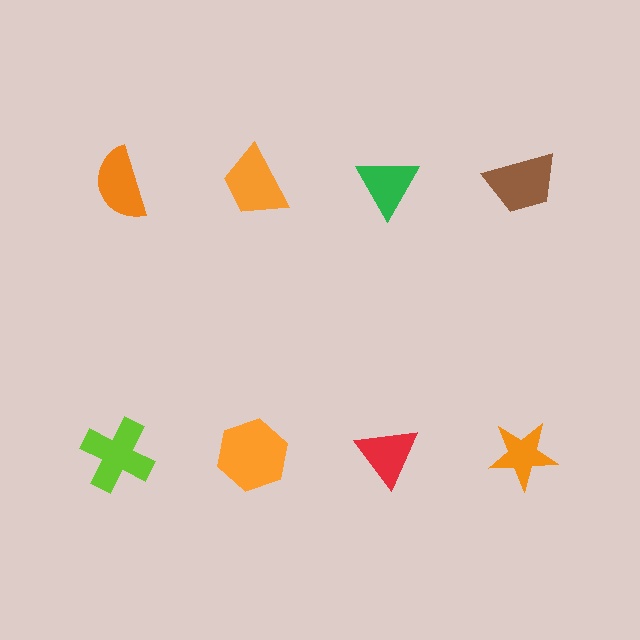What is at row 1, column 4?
A brown trapezoid.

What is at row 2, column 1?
A lime cross.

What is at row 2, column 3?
A red triangle.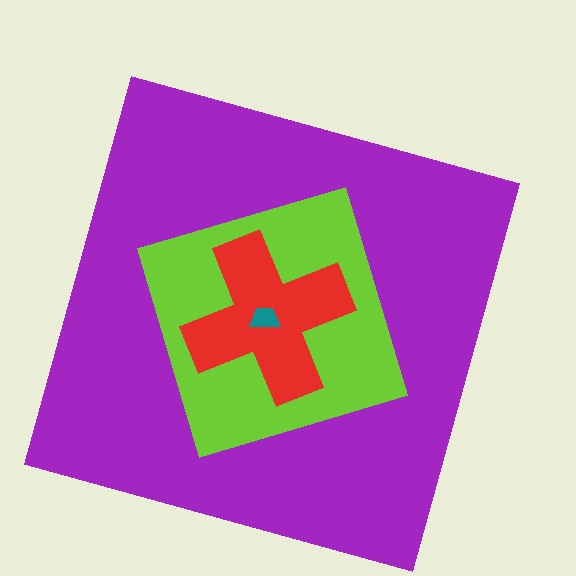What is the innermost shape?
The teal trapezoid.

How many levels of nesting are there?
4.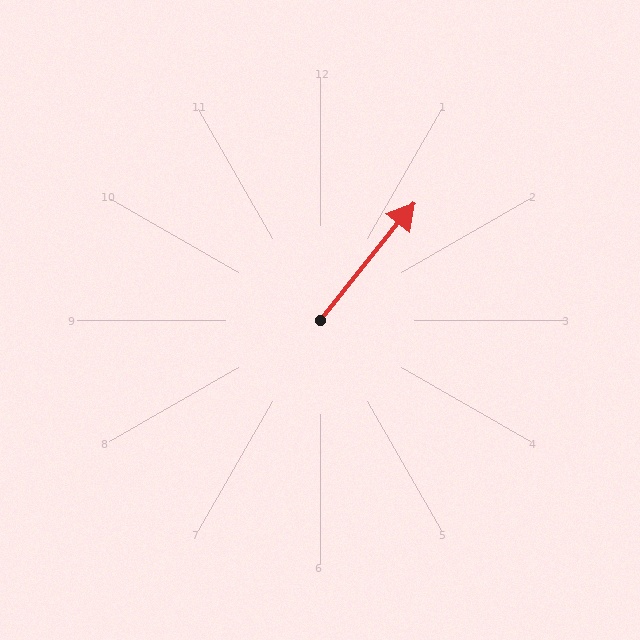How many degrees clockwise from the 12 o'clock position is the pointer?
Approximately 39 degrees.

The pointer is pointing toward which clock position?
Roughly 1 o'clock.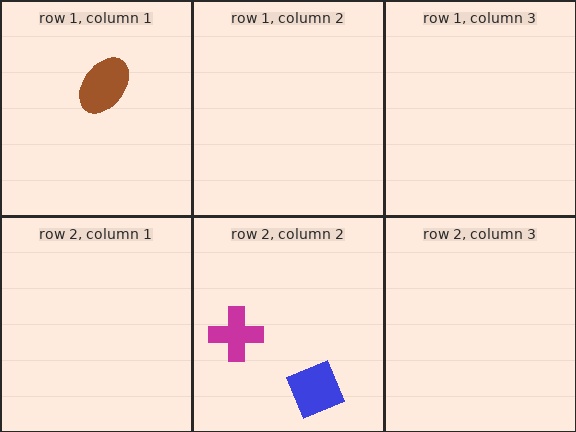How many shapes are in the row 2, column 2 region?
2.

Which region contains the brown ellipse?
The row 1, column 1 region.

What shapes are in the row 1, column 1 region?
The brown ellipse.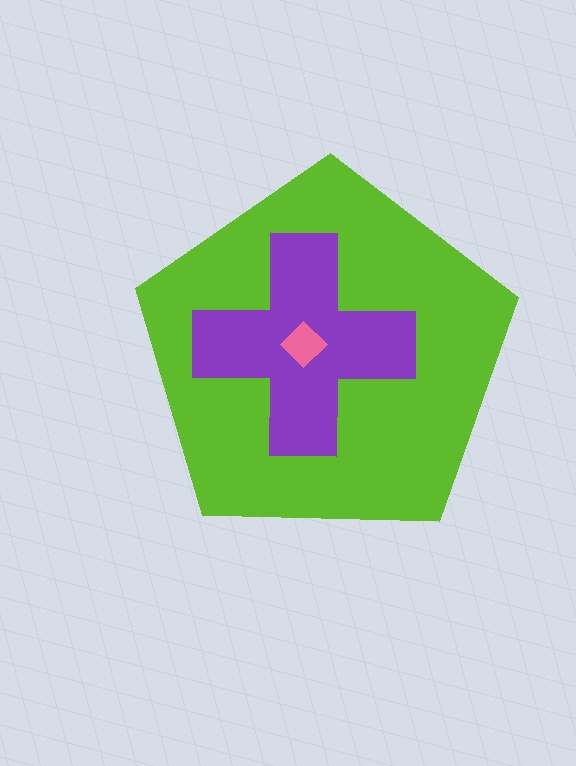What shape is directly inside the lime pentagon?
The purple cross.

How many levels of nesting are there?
3.